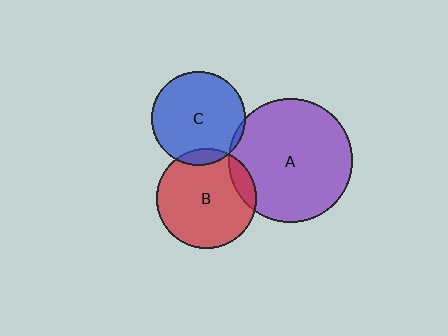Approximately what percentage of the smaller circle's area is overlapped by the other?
Approximately 10%.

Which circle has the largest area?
Circle A (purple).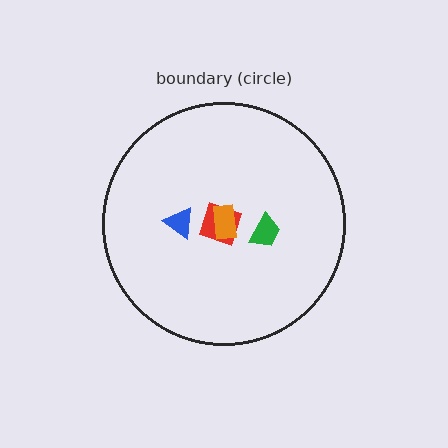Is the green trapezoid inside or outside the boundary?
Inside.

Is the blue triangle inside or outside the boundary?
Inside.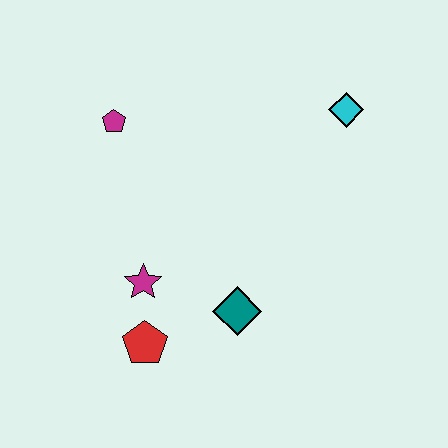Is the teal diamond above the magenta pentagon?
No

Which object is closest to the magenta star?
The red pentagon is closest to the magenta star.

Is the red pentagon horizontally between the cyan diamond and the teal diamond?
No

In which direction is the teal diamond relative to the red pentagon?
The teal diamond is to the right of the red pentagon.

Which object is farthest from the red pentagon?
The cyan diamond is farthest from the red pentagon.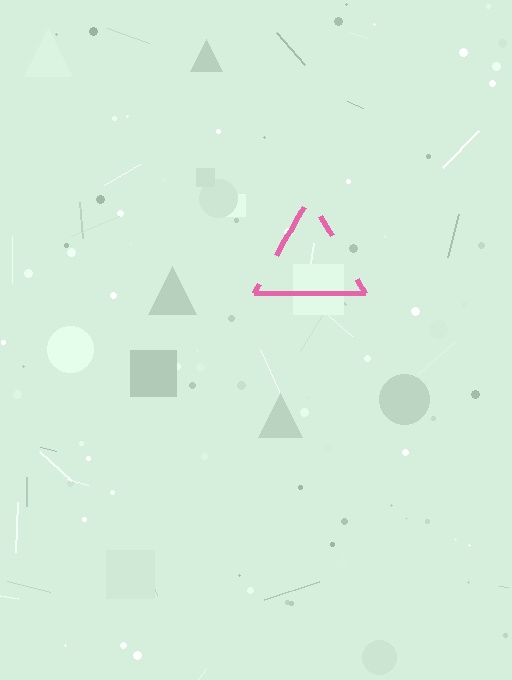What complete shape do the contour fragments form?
The contour fragments form a triangle.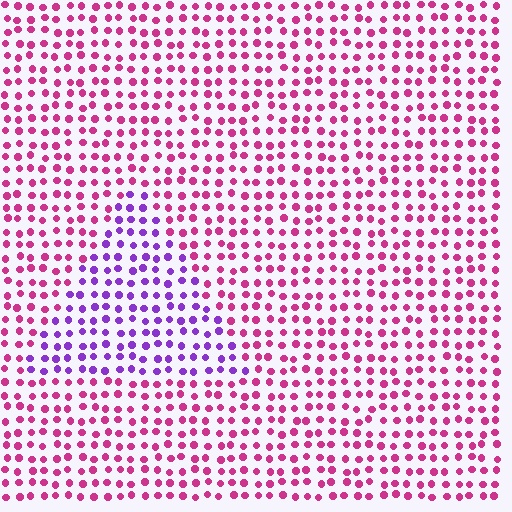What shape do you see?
I see a triangle.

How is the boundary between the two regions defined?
The boundary is defined purely by a slight shift in hue (about 51 degrees). Spacing, size, and orientation are identical on both sides.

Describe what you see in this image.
The image is filled with small magenta elements in a uniform arrangement. A triangle-shaped region is visible where the elements are tinted to a slightly different hue, forming a subtle color boundary.